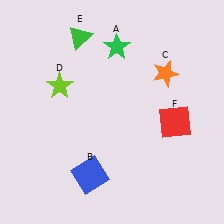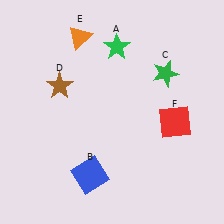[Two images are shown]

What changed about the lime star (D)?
In Image 1, D is lime. In Image 2, it changed to brown.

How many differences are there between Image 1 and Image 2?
There are 3 differences between the two images.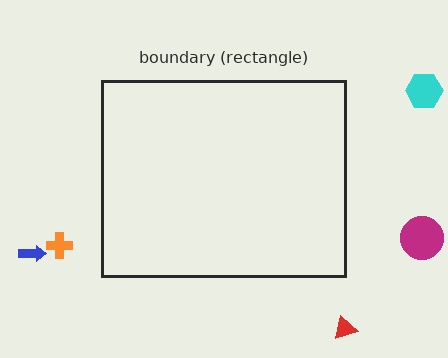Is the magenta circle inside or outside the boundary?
Outside.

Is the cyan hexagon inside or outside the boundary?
Outside.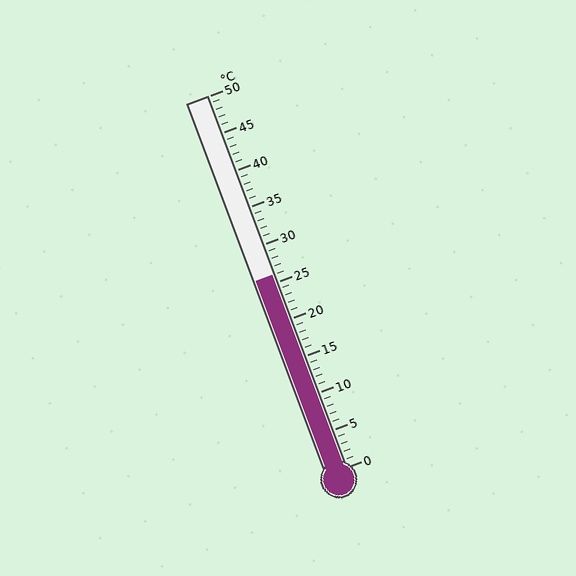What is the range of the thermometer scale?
The thermometer scale ranges from 0°C to 50°C.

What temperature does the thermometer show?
The thermometer shows approximately 26°C.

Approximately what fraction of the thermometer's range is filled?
The thermometer is filled to approximately 50% of its range.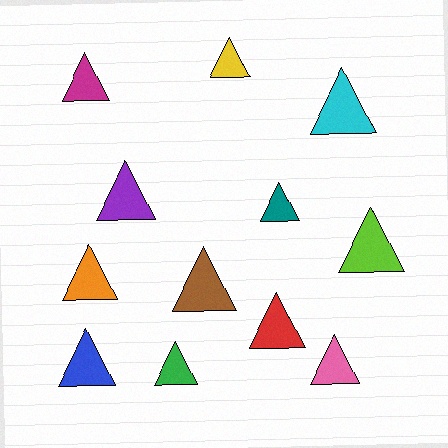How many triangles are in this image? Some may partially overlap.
There are 12 triangles.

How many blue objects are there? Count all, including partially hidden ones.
There is 1 blue object.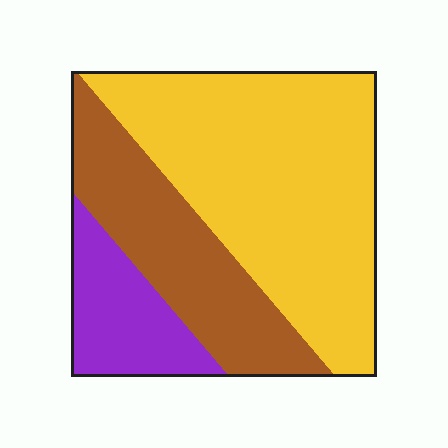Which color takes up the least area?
Purple, at roughly 15%.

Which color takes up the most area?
Yellow, at roughly 55%.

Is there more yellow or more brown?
Yellow.